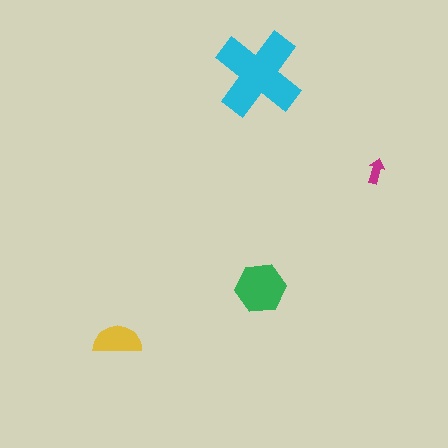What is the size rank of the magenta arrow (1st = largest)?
4th.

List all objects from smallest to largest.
The magenta arrow, the yellow semicircle, the green hexagon, the cyan cross.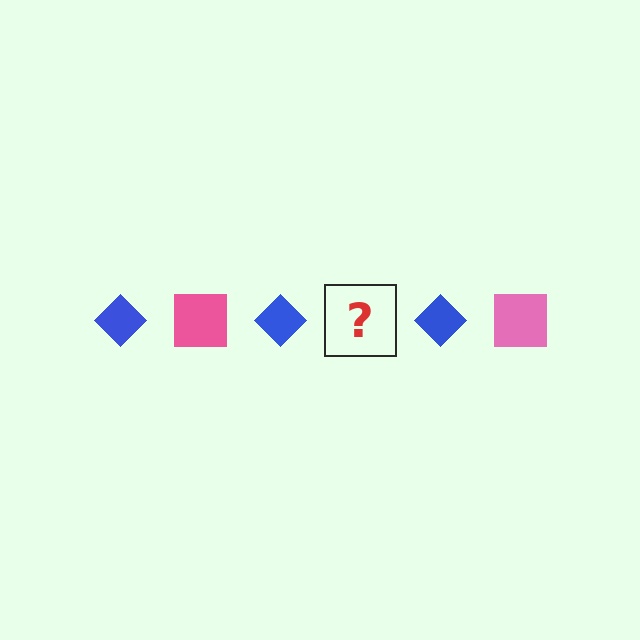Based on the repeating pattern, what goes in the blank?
The blank should be a pink square.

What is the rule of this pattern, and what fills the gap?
The rule is that the pattern alternates between blue diamond and pink square. The gap should be filled with a pink square.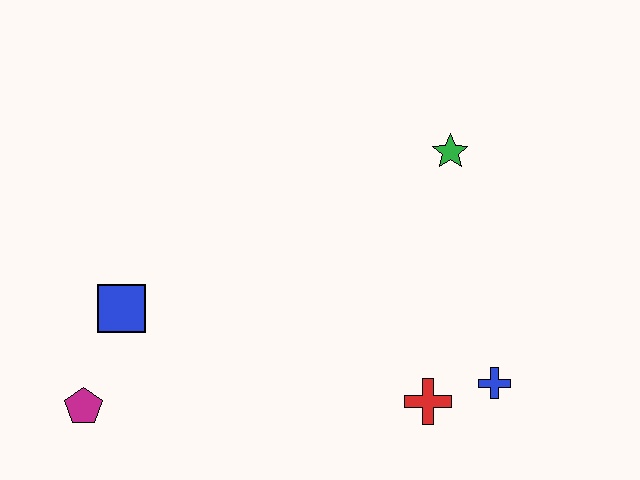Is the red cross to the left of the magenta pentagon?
No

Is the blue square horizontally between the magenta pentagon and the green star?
Yes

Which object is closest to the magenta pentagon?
The blue square is closest to the magenta pentagon.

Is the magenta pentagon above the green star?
No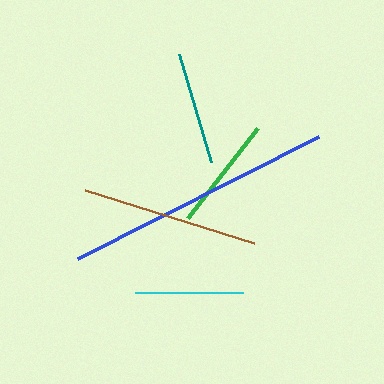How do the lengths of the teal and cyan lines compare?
The teal and cyan lines are approximately the same length.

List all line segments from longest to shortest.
From longest to shortest: blue, brown, green, teal, cyan.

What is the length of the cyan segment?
The cyan segment is approximately 107 pixels long.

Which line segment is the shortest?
The cyan line is the shortest at approximately 107 pixels.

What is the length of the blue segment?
The blue segment is approximately 270 pixels long.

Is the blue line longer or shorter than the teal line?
The blue line is longer than the teal line.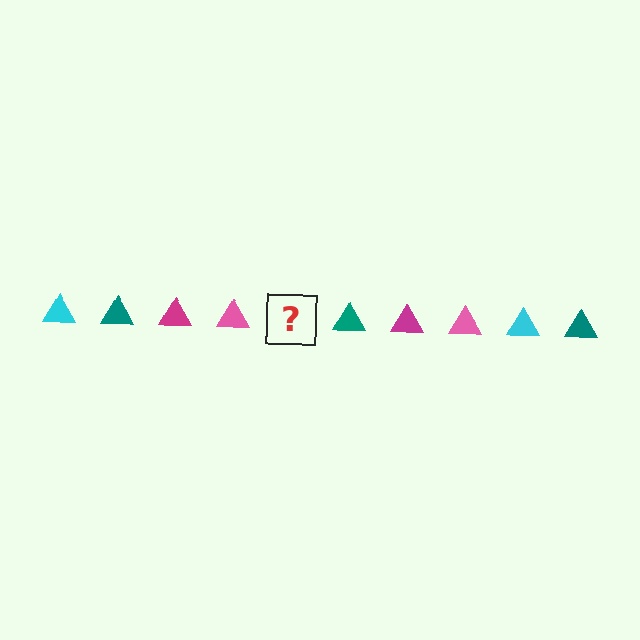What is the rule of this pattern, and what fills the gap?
The rule is that the pattern cycles through cyan, teal, magenta, pink triangles. The gap should be filled with a cyan triangle.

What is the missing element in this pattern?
The missing element is a cyan triangle.